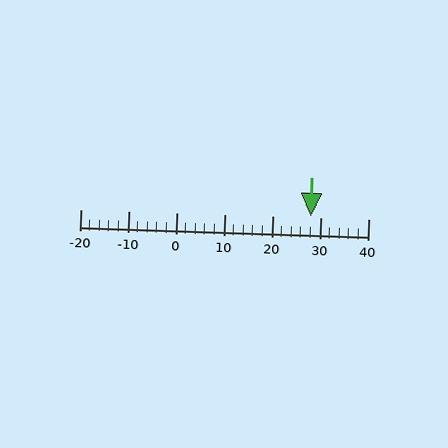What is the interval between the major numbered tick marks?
The major tick marks are spaced 10 units apart.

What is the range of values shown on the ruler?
The ruler shows values from -20 to 40.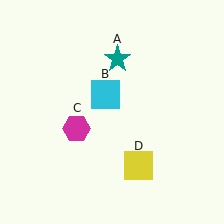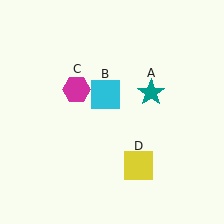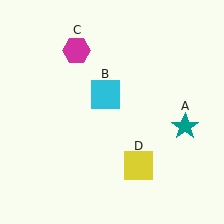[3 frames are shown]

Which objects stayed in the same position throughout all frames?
Cyan square (object B) and yellow square (object D) remained stationary.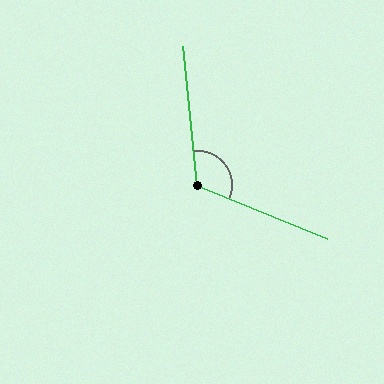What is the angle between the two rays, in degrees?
Approximately 118 degrees.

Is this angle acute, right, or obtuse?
It is obtuse.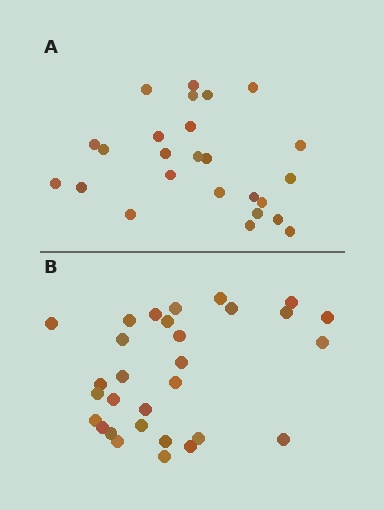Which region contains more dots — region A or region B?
Region B (the bottom region) has more dots.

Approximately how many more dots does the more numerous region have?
Region B has about 5 more dots than region A.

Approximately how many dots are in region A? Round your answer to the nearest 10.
About 20 dots. (The exact count is 25, which rounds to 20.)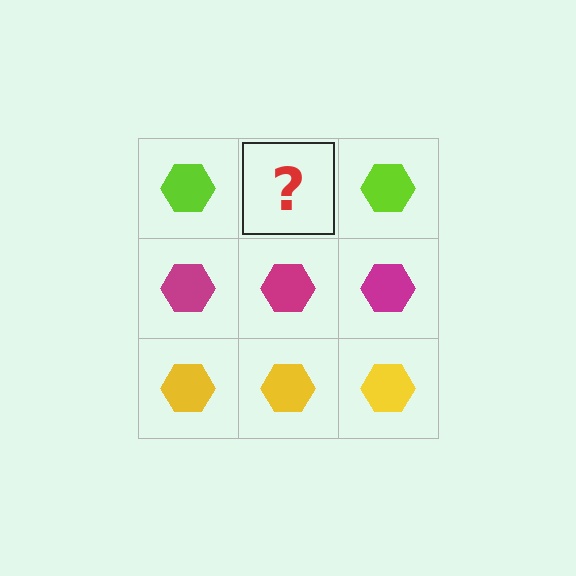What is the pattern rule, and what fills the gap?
The rule is that each row has a consistent color. The gap should be filled with a lime hexagon.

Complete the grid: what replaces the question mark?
The question mark should be replaced with a lime hexagon.